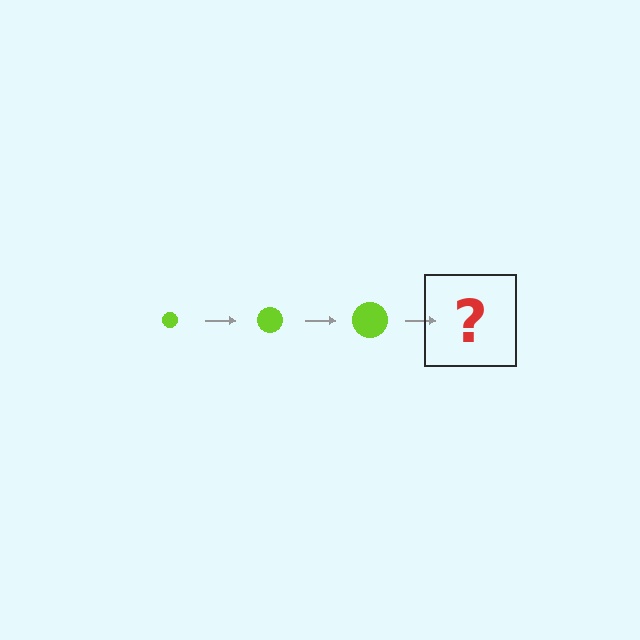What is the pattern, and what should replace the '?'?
The pattern is that the circle gets progressively larger each step. The '?' should be a lime circle, larger than the previous one.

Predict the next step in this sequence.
The next step is a lime circle, larger than the previous one.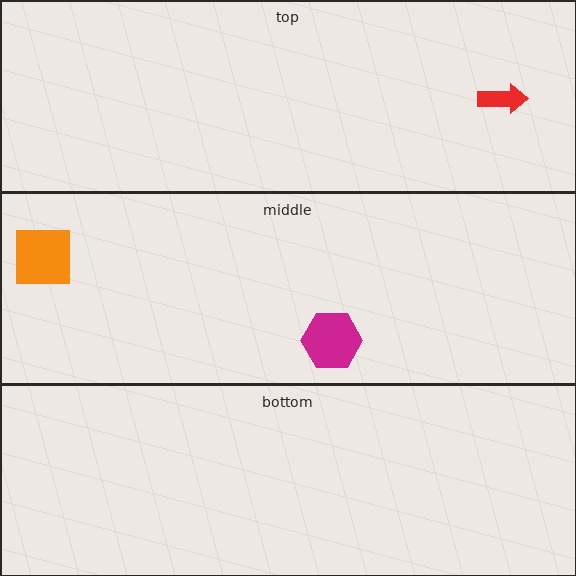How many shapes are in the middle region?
2.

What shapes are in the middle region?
The magenta hexagon, the orange square.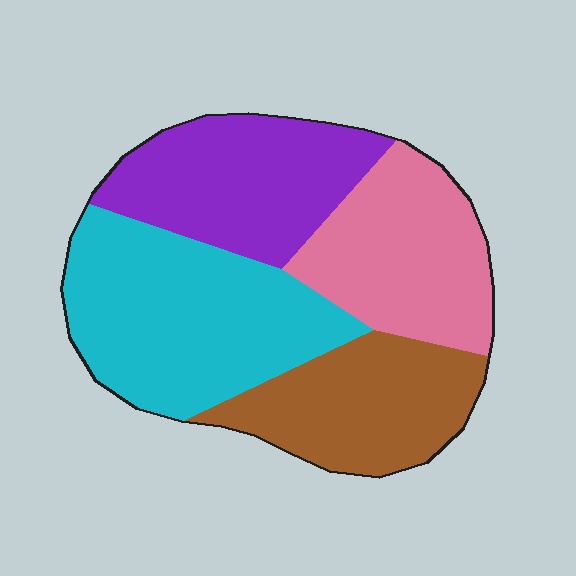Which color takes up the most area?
Cyan, at roughly 30%.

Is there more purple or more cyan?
Cyan.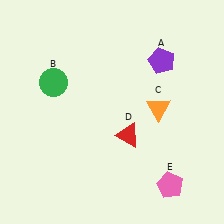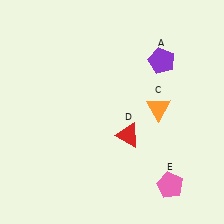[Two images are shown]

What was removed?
The green circle (B) was removed in Image 2.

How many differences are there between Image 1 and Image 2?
There is 1 difference between the two images.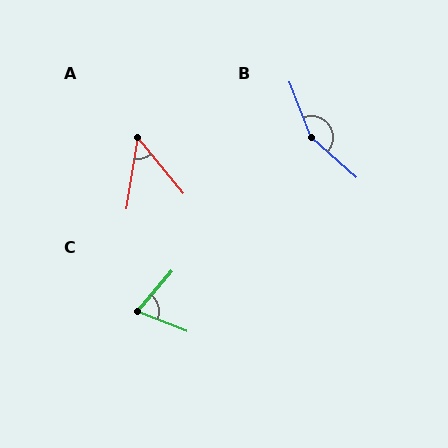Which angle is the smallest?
A, at approximately 49 degrees.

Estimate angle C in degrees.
Approximately 72 degrees.